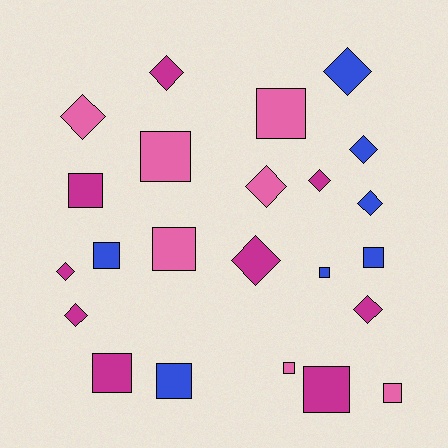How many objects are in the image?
There are 23 objects.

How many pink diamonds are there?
There are 2 pink diamonds.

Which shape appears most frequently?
Square, with 12 objects.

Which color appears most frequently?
Magenta, with 9 objects.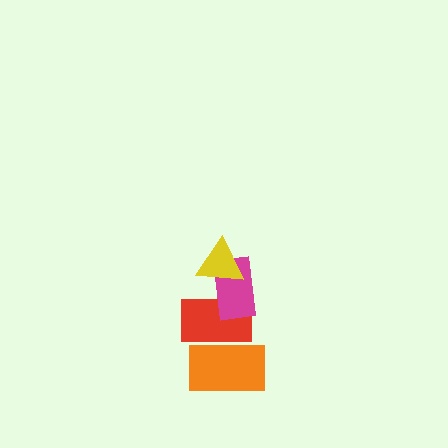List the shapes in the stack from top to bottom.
From top to bottom: the yellow triangle, the magenta rectangle, the red rectangle, the orange rectangle.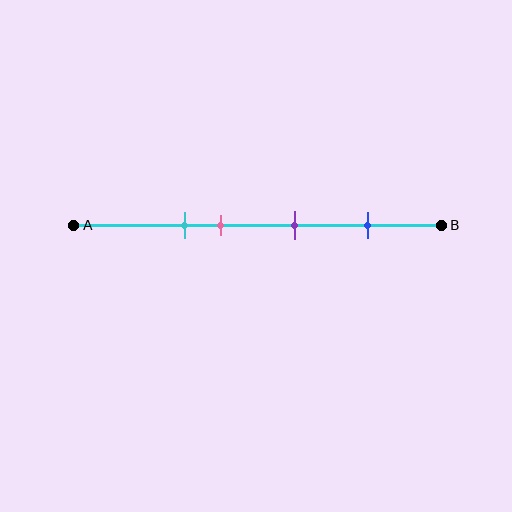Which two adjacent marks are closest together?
The cyan and pink marks are the closest adjacent pair.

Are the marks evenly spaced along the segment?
No, the marks are not evenly spaced.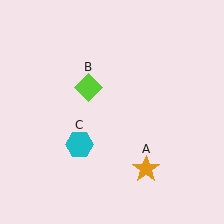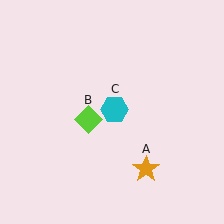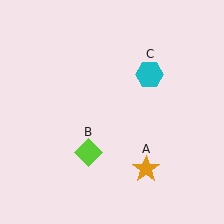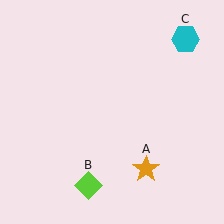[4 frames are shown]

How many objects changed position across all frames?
2 objects changed position: lime diamond (object B), cyan hexagon (object C).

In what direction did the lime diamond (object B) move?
The lime diamond (object B) moved down.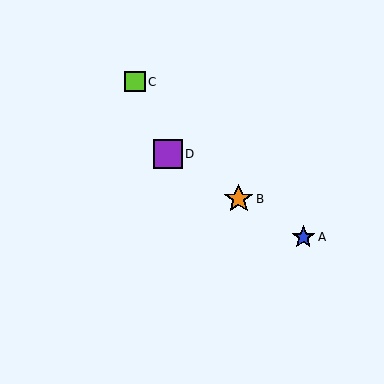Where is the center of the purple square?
The center of the purple square is at (168, 154).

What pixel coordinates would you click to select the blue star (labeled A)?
Click at (303, 237) to select the blue star A.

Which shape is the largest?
The orange star (labeled B) is the largest.